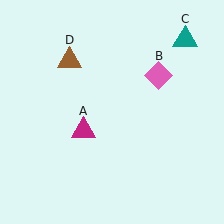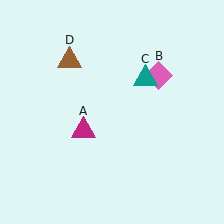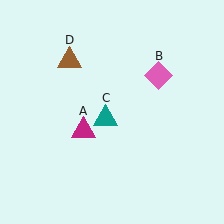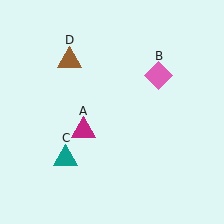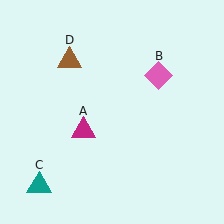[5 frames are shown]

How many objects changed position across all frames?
1 object changed position: teal triangle (object C).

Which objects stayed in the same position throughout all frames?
Magenta triangle (object A) and pink diamond (object B) and brown triangle (object D) remained stationary.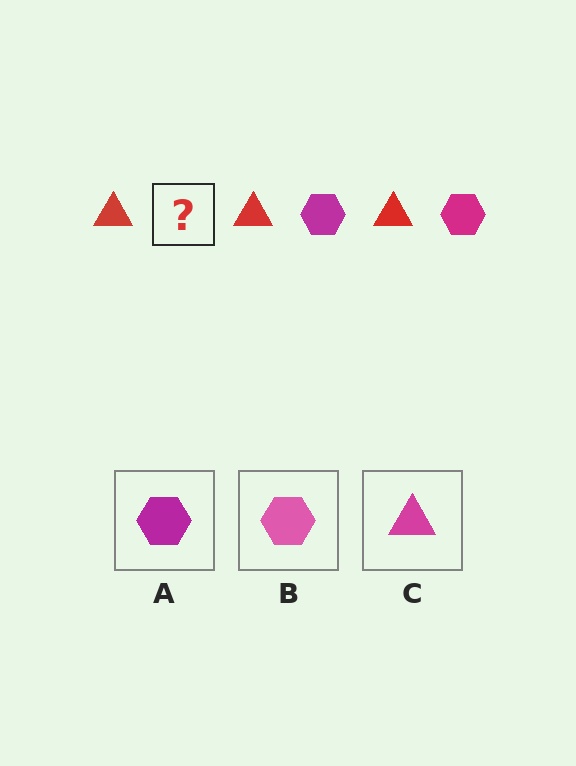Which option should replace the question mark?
Option A.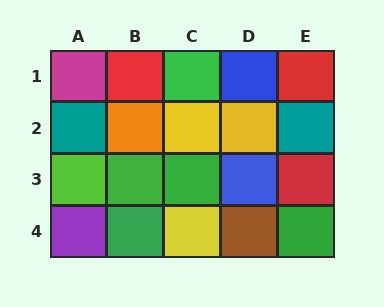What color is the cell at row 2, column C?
Yellow.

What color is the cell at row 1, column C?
Green.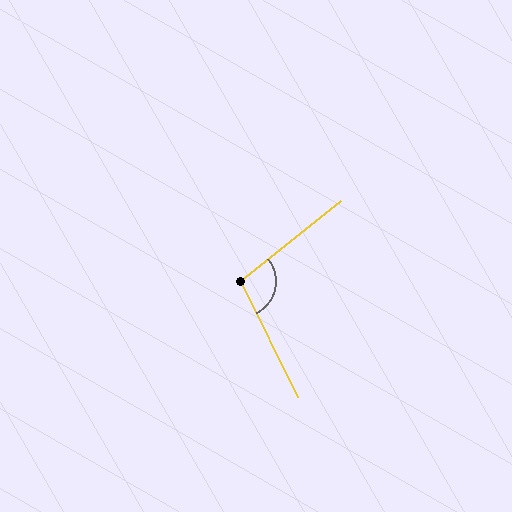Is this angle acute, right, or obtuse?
It is obtuse.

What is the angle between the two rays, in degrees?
Approximately 102 degrees.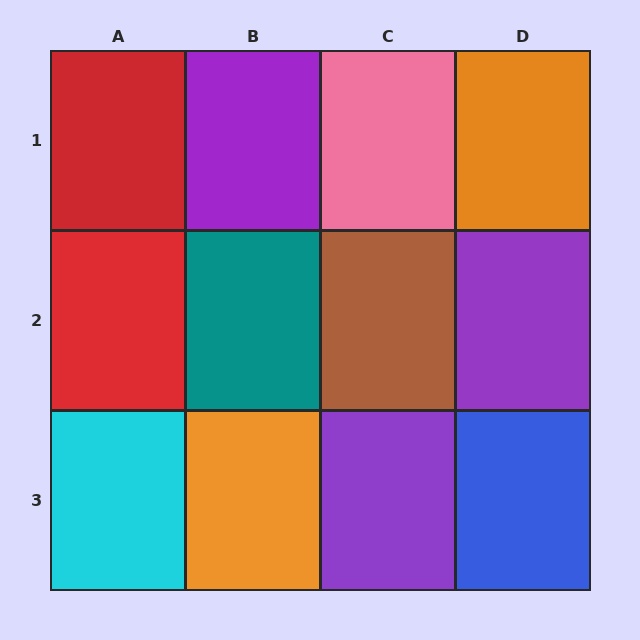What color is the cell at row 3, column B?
Orange.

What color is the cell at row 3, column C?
Purple.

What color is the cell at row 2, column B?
Teal.